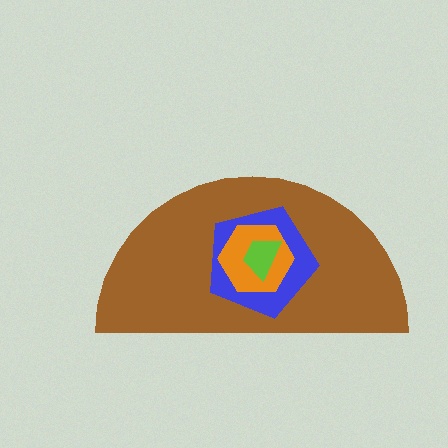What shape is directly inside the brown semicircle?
The blue pentagon.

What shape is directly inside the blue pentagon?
The orange hexagon.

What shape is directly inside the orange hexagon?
The lime trapezoid.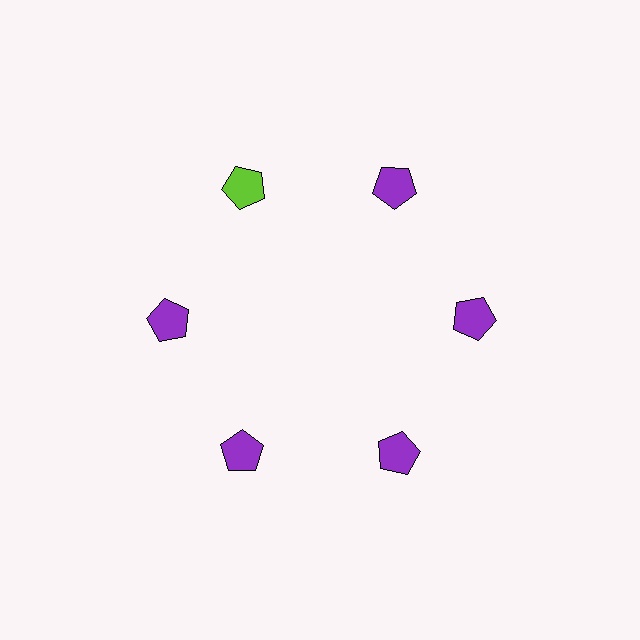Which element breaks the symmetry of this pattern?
The lime pentagon at roughly the 11 o'clock position breaks the symmetry. All other shapes are purple pentagons.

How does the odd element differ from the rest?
It has a different color: lime instead of purple.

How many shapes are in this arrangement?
There are 6 shapes arranged in a ring pattern.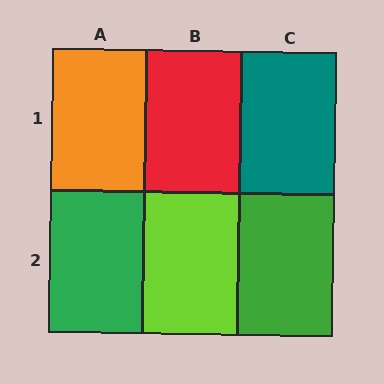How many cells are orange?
1 cell is orange.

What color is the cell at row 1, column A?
Orange.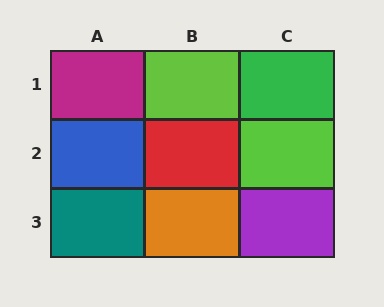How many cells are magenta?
1 cell is magenta.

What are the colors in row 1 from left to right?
Magenta, lime, green.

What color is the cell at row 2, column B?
Red.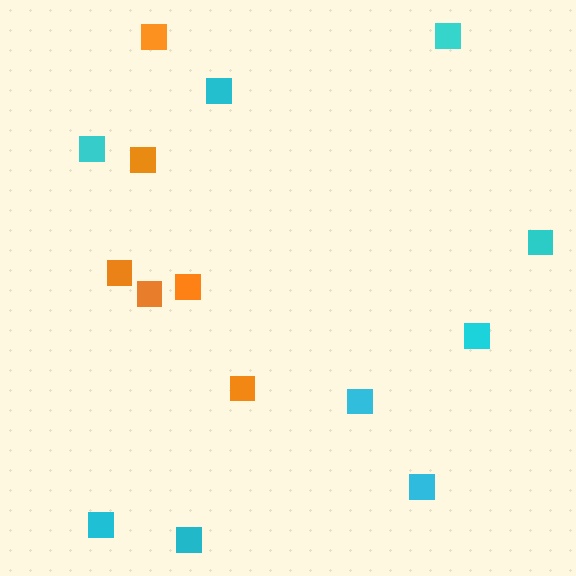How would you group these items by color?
There are 2 groups: one group of orange squares (6) and one group of cyan squares (9).